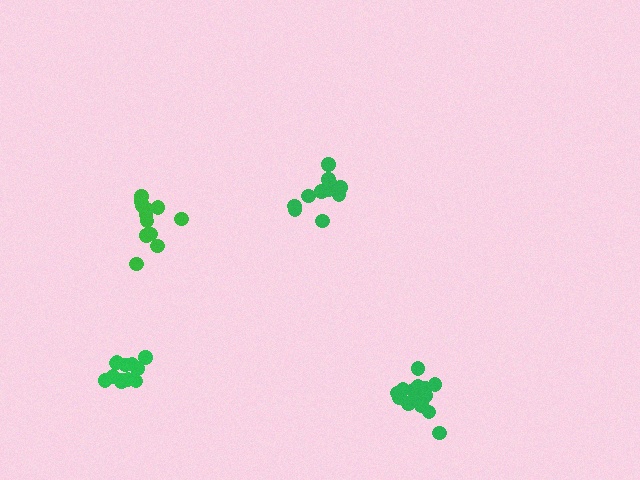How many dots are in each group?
Group 1: 11 dots, Group 2: 12 dots, Group 3: 16 dots, Group 4: 12 dots (51 total).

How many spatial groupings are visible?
There are 4 spatial groupings.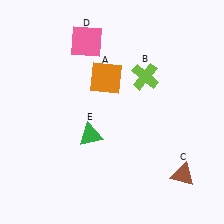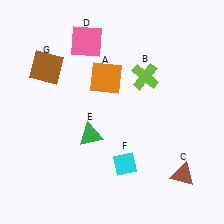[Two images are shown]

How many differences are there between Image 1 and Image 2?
There are 2 differences between the two images.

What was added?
A cyan diamond (F), a brown square (G) were added in Image 2.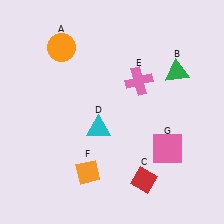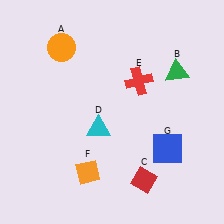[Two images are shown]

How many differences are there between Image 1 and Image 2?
There are 2 differences between the two images.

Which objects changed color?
E changed from pink to red. G changed from pink to blue.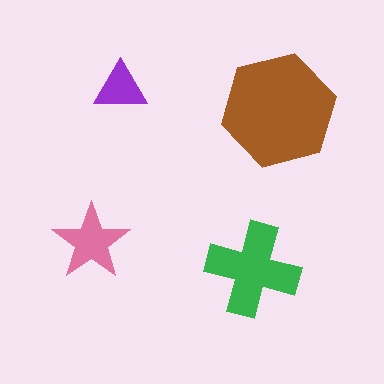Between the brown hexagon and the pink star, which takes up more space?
The brown hexagon.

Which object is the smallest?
The purple triangle.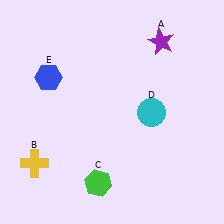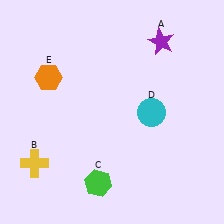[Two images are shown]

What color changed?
The hexagon (E) changed from blue in Image 1 to orange in Image 2.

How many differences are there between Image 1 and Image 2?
There is 1 difference between the two images.